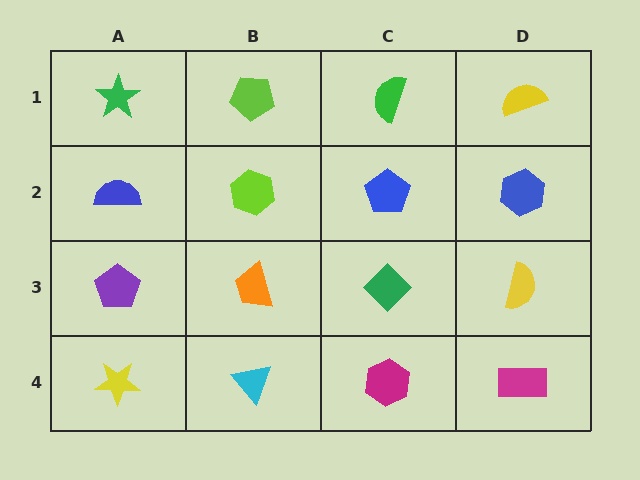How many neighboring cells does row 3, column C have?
4.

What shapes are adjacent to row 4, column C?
A green diamond (row 3, column C), a cyan triangle (row 4, column B), a magenta rectangle (row 4, column D).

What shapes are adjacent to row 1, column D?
A blue hexagon (row 2, column D), a green semicircle (row 1, column C).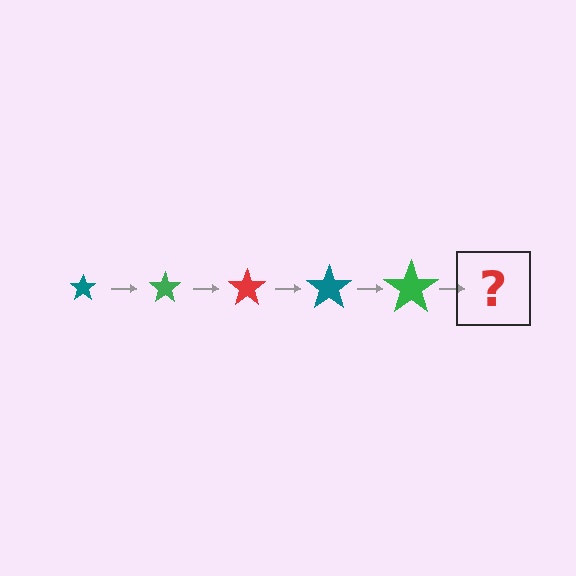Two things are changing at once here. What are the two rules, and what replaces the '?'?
The two rules are that the star grows larger each step and the color cycles through teal, green, and red. The '?' should be a red star, larger than the previous one.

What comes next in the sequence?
The next element should be a red star, larger than the previous one.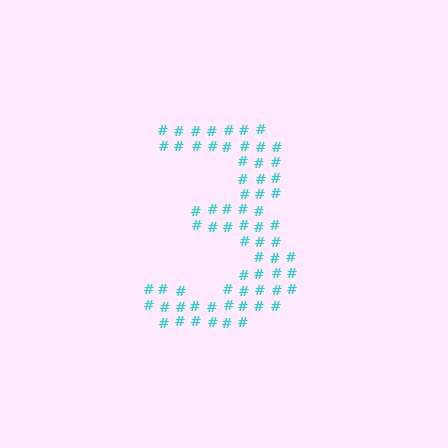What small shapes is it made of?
It is made of small hash symbols.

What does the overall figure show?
The overall figure shows the digit 3.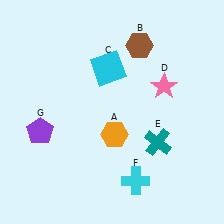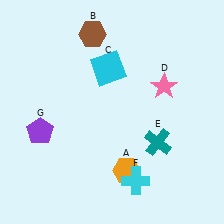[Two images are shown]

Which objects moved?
The objects that moved are: the orange hexagon (A), the brown hexagon (B).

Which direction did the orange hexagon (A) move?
The orange hexagon (A) moved down.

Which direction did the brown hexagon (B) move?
The brown hexagon (B) moved left.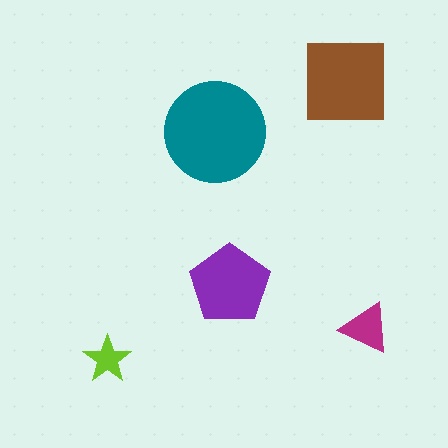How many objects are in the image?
There are 5 objects in the image.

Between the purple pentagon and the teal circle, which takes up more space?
The teal circle.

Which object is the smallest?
The lime star.